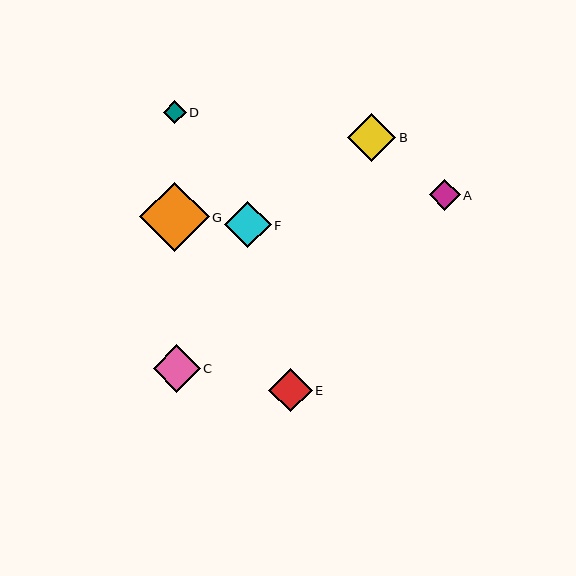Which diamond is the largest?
Diamond G is the largest with a size of approximately 70 pixels.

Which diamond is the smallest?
Diamond D is the smallest with a size of approximately 23 pixels.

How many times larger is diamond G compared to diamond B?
Diamond G is approximately 1.5 times the size of diamond B.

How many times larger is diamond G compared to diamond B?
Diamond G is approximately 1.5 times the size of diamond B.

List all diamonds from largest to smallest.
From largest to smallest: G, B, C, F, E, A, D.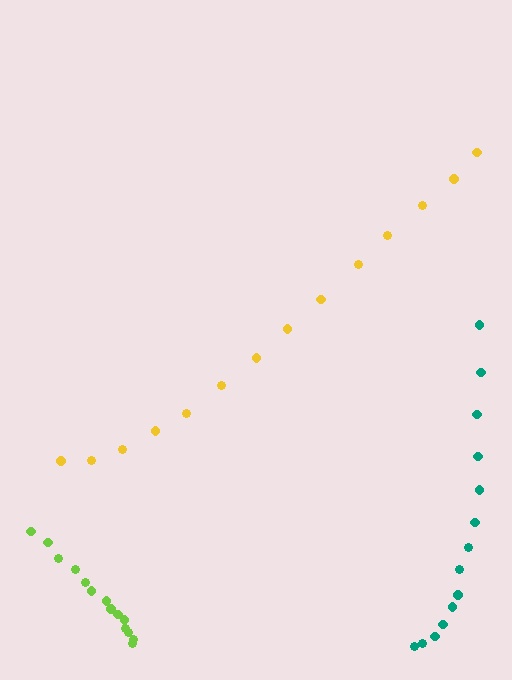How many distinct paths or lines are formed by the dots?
There are 3 distinct paths.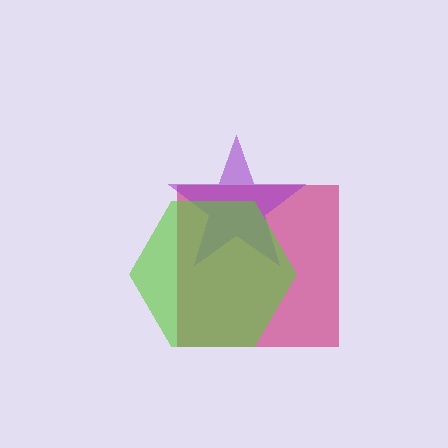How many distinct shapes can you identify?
There are 3 distinct shapes: a magenta square, a purple star, a lime hexagon.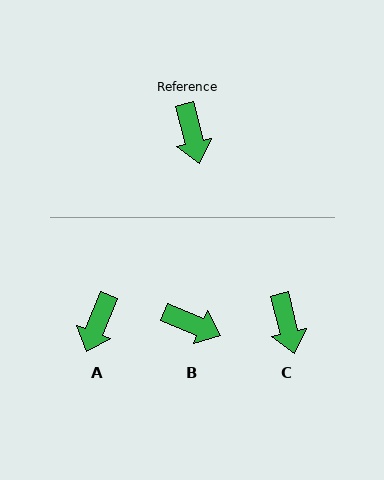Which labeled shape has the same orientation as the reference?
C.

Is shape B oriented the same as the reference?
No, it is off by about 53 degrees.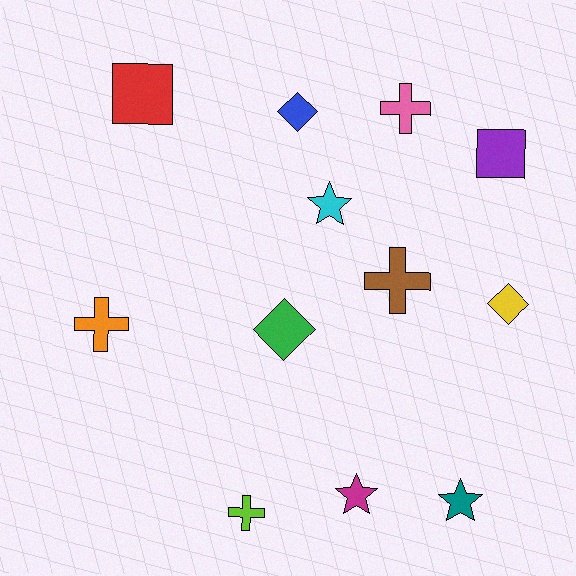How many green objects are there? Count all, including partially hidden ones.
There is 1 green object.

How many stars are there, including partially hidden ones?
There are 3 stars.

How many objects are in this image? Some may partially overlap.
There are 12 objects.